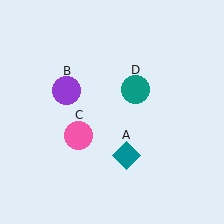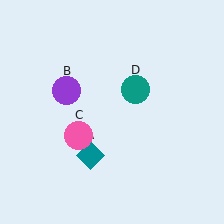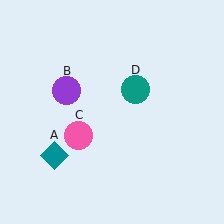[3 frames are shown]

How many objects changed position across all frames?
1 object changed position: teal diamond (object A).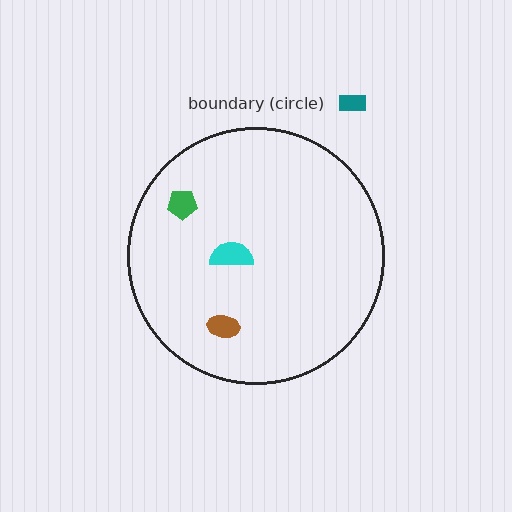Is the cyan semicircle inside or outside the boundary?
Inside.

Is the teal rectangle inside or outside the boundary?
Outside.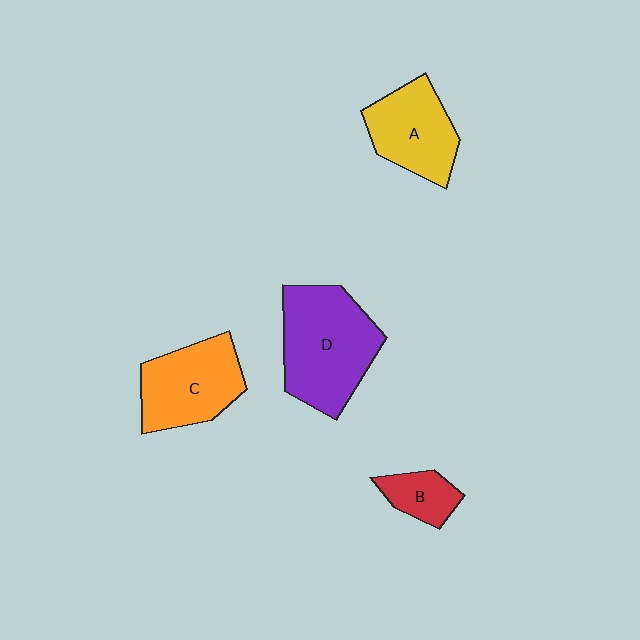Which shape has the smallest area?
Shape B (red).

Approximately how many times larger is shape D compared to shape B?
Approximately 3.1 times.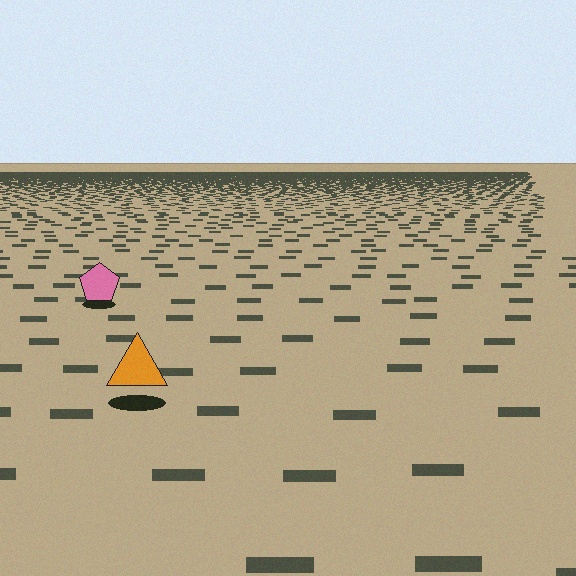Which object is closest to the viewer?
The orange triangle is closest. The texture marks near it are larger and more spread out.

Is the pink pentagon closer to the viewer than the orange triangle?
No. The orange triangle is closer — you can tell from the texture gradient: the ground texture is coarser near it.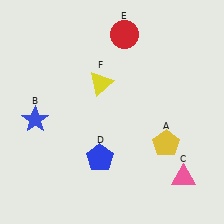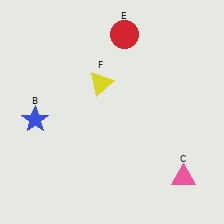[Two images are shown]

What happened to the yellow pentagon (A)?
The yellow pentagon (A) was removed in Image 2. It was in the bottom-right area of Image 1.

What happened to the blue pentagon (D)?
The blue pentagon (D) was removed in Image 2. It was in the bottom-left area of Image 1.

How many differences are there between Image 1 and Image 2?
There are 2 differences between the two images.